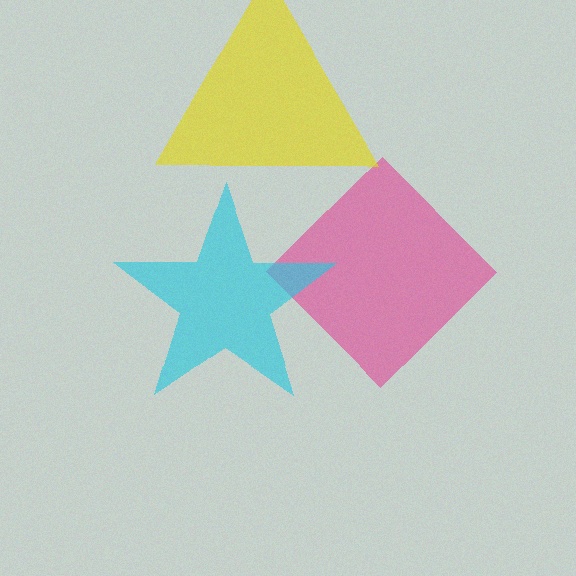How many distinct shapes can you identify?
There are 3 distinct shapes: a pink diamond, a yellow triangle, a cyan star.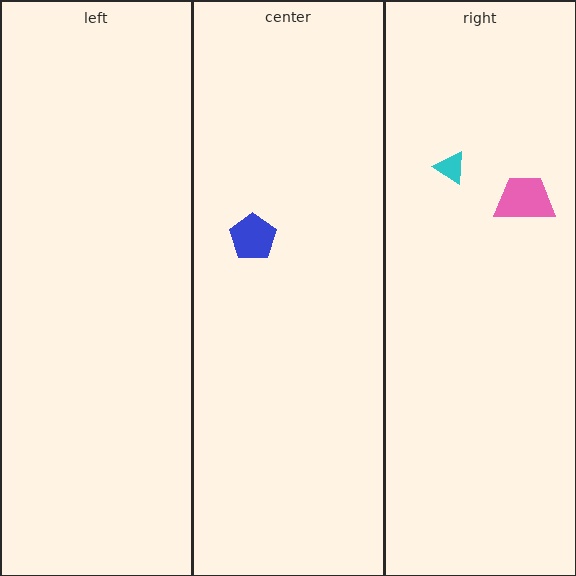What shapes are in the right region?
The pink trapezoid, the cyan triangle.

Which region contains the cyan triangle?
The right region.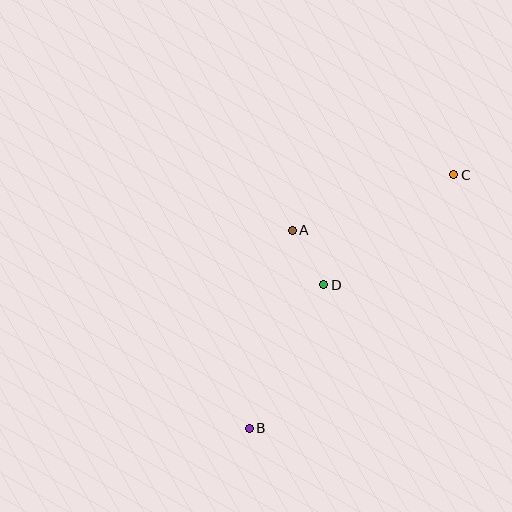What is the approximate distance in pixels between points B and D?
The distance between B and D is approximately 162 pixels.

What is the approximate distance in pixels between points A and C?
The distance between A and C is approximately 171 pixels.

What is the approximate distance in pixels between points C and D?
The distance between C and D is approximately 170 pixels.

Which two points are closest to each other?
Points A and D are closest to each other.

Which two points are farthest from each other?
Points B and C are farthest from each other.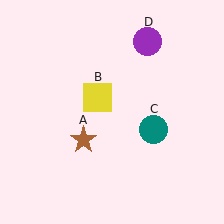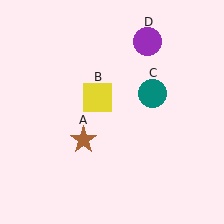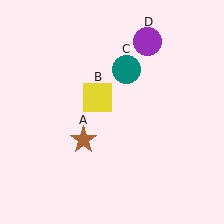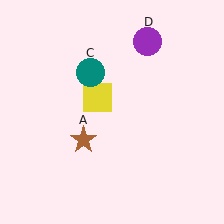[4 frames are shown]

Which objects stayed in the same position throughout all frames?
Brown star (object A) and yellow square (object B) and purple circle (object D) remained stationary.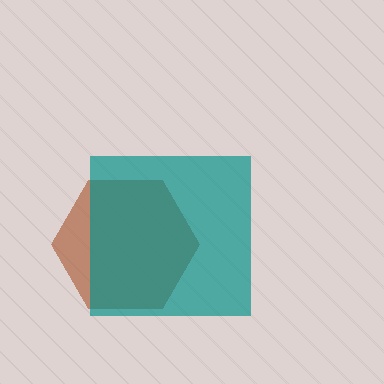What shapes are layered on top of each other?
The layered shapes are: a brown hexagon, a teal square.